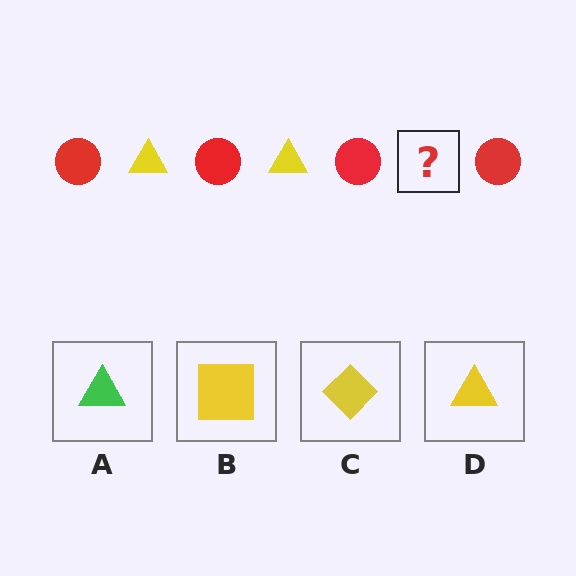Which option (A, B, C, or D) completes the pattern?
D.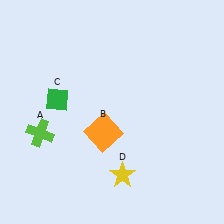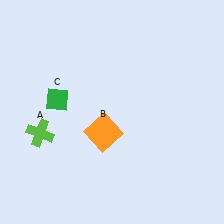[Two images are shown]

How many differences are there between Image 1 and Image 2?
There is 1 difference between the two images.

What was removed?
The yellow star (D) was removed in Image 2.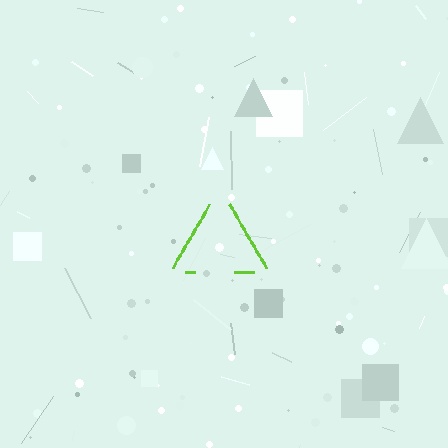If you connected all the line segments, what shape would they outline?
They would outline a triangle.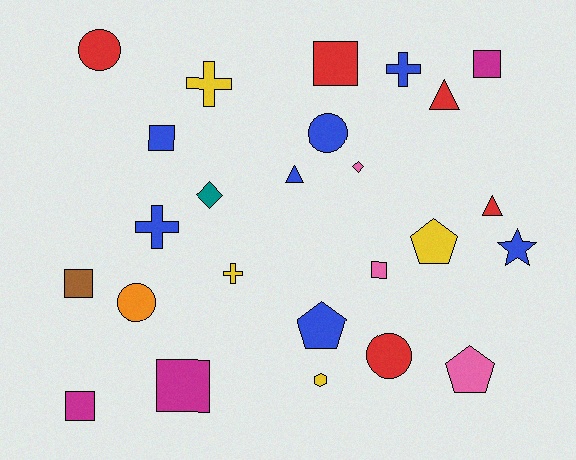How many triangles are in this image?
There are 3 triangles.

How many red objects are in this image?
There are 5 red objects.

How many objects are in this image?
There are 25 objects.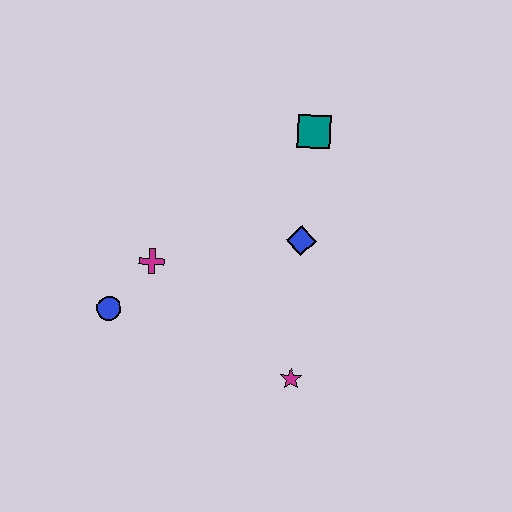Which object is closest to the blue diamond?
The teal square is closest to the blue diamond.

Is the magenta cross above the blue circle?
Yes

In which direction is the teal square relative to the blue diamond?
The teal square is above the blue diamond.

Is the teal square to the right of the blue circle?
Yes